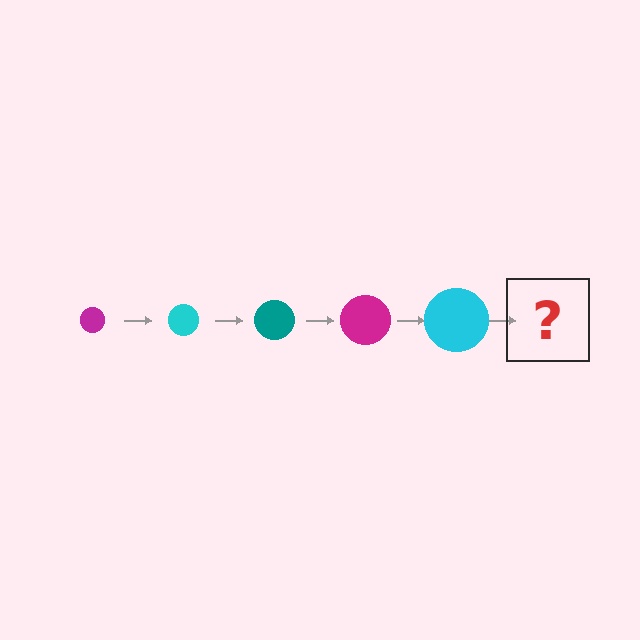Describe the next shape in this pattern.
It should be a teal circle, larger than the previous one.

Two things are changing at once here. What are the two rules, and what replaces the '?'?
The two rules are that the circle grows larger each step and the color cycles through magenta, cyan, and teal. The '?' should be a teal circle, larger than the previous one.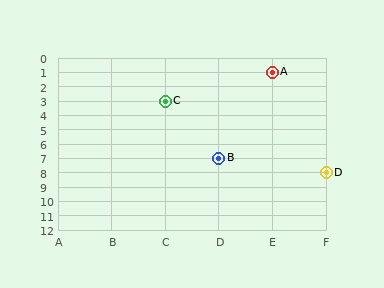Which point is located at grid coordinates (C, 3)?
Point C is at (C, 3).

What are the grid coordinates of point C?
Point C is at grid coordinates (C, 3).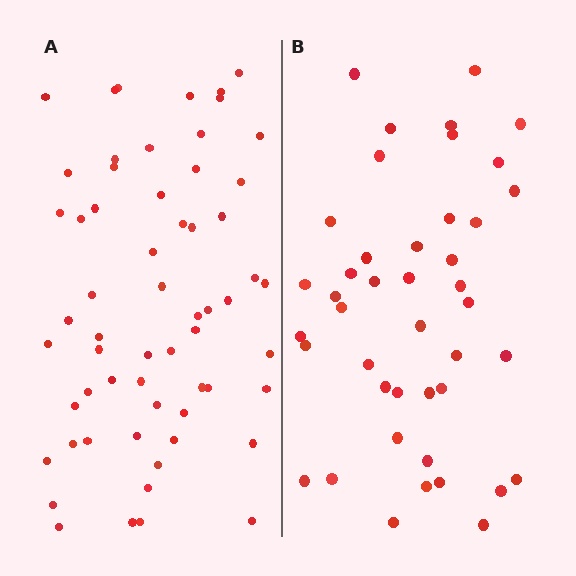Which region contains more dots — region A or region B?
Region A (the left region) has more dots.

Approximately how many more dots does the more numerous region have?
Region A has approximately 15 more dots than region B.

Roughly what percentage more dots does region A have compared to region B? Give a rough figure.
About 40% more.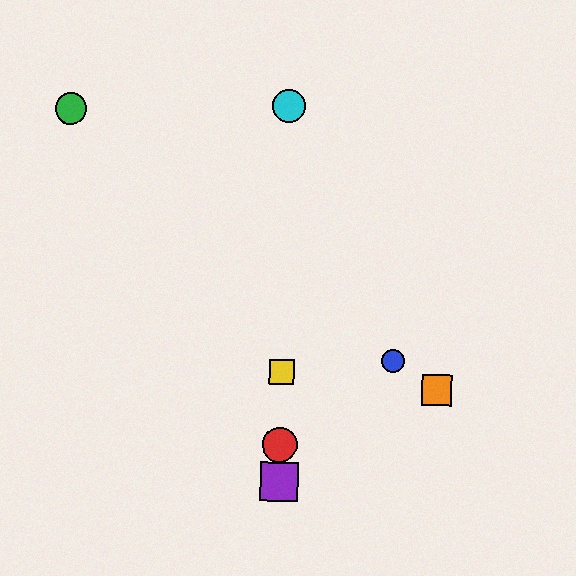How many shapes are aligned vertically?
4 shapes (the red circle, the yellow square, the purple square, the cyan circle) are aligned vertically.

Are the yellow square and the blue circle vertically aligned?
No, the yellow square is at x≈282 and the blue circle is at x≈393.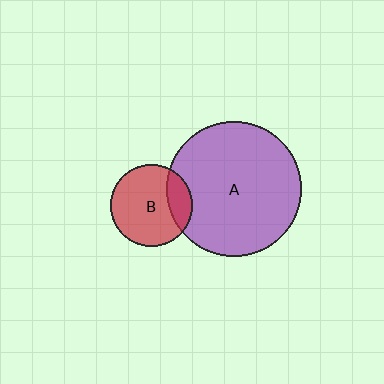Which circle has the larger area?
Circle A (purple).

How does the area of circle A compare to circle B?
Approximately 2.7 times.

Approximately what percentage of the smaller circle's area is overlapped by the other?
Approximately 20%.